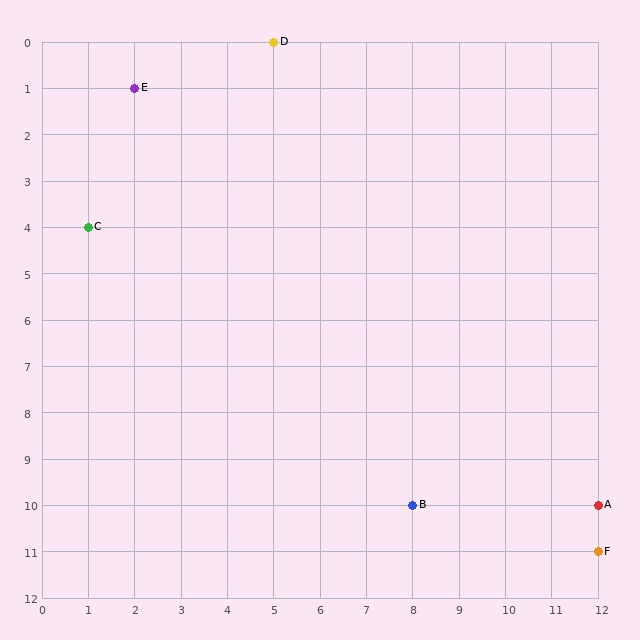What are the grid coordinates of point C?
Point C is at grid coordinates (1, 4).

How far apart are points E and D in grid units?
Points E and D are 3 columns and 1 row apart (about 3.2 grid units diagonally).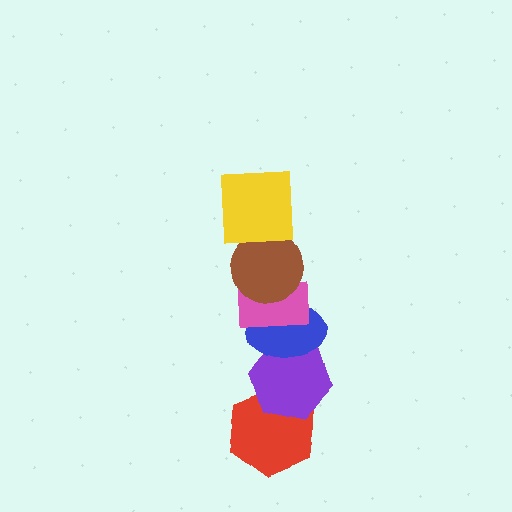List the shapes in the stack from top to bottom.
From top to bottom: the yellow square, the brown circle, the pink rectangle, the blue ellipse, the purple hexagon, the red hexagon.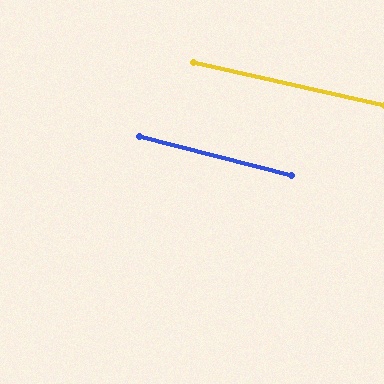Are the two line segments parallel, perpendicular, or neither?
Parallel — their directions differ by only 1.9°.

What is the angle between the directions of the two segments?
Approximately 2 degrees.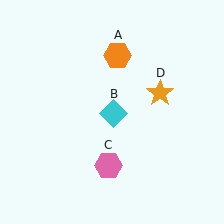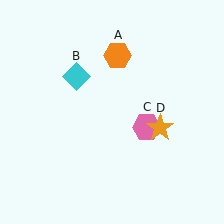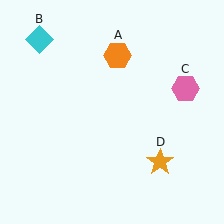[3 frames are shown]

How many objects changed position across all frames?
3 objects changed position: cyan diamond (object B), pink hexagon (object C), orange star (object D).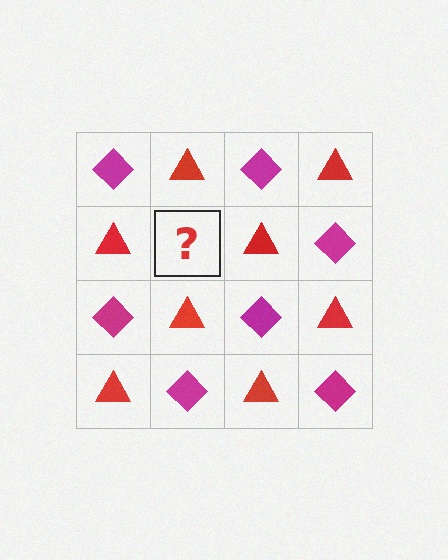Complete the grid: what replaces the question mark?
The question mark should be replaced with a magenta diamond.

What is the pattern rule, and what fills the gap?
The rule is that it alternates magenta diamond and red triangle in a checkerboard pattern. The gap should be filled with a magenta diamond.